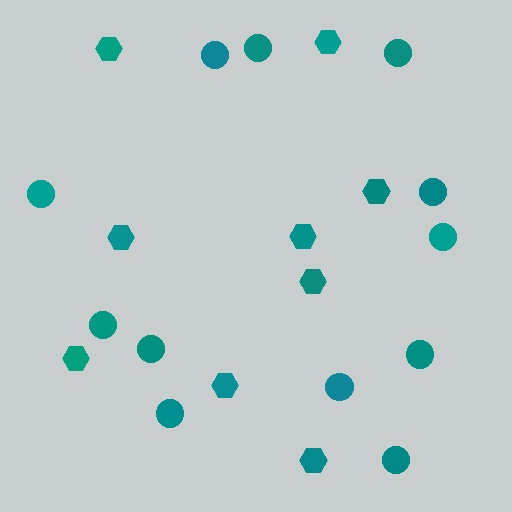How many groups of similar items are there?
There are 2 groups: one group of hexagons (9) and one group of circles (12).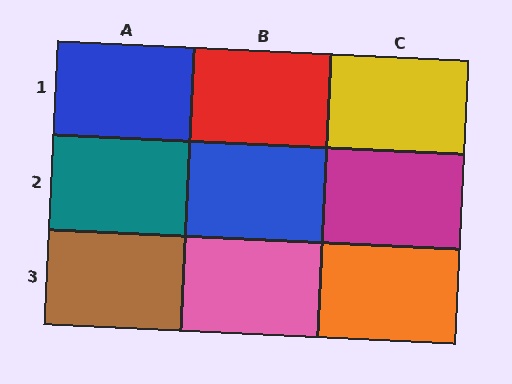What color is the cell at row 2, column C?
Magenta.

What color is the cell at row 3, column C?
Orange.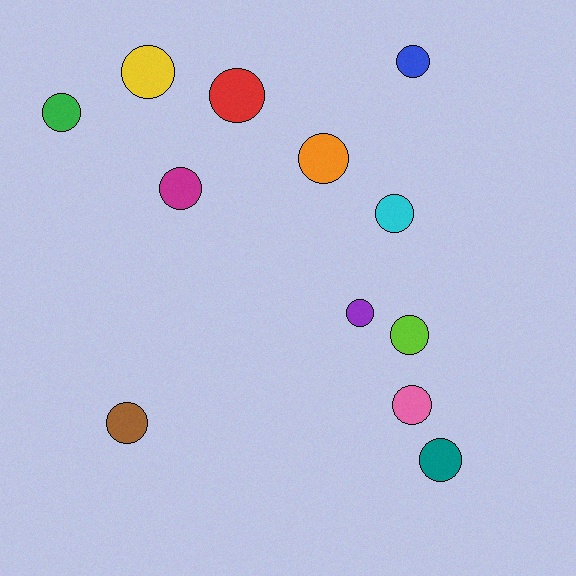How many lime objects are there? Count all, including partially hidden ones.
There is 1 lime object.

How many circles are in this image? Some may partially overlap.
There are 12 circles.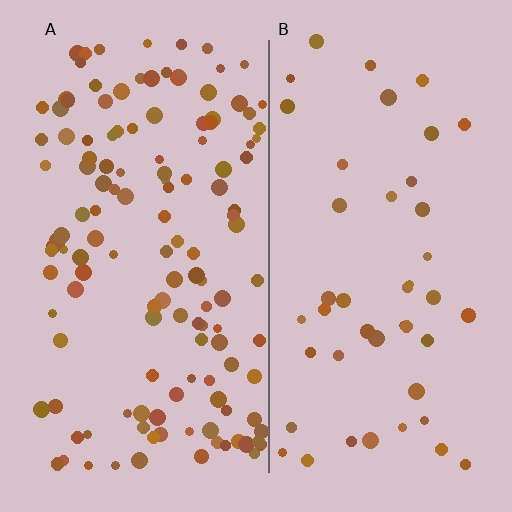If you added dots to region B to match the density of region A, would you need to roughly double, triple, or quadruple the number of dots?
Approximately triple.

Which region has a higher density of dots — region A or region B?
A (the left).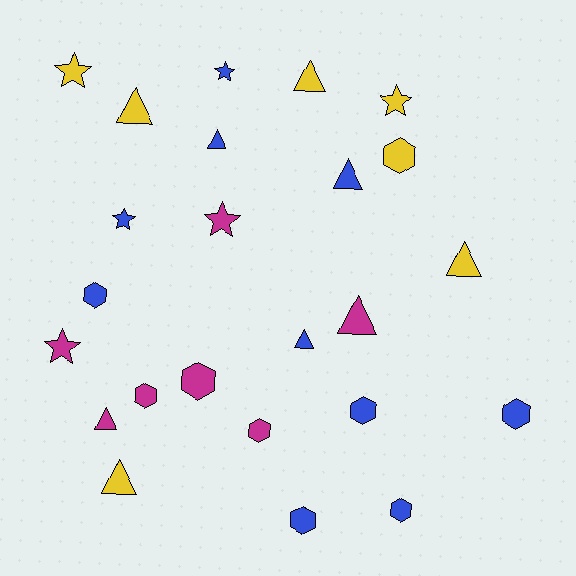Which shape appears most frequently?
Hexagon, with 9 objects.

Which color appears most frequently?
Blue, with 10 objects.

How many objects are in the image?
There are 24 objects.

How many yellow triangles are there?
There are 4 yellow triangles.